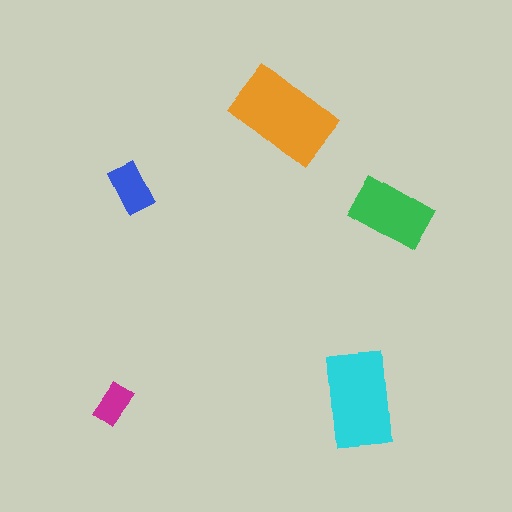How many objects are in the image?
There are 5 objects in the image.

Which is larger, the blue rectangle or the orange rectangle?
The orange one.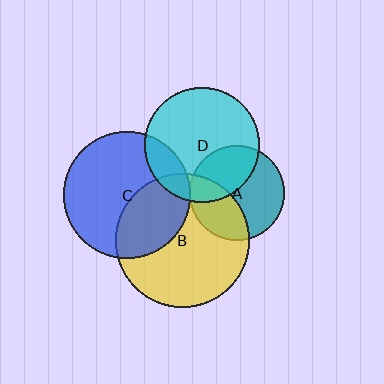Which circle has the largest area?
Circle B (yellow).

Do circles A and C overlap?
Yes.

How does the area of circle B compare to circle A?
Approximately 2.0 times.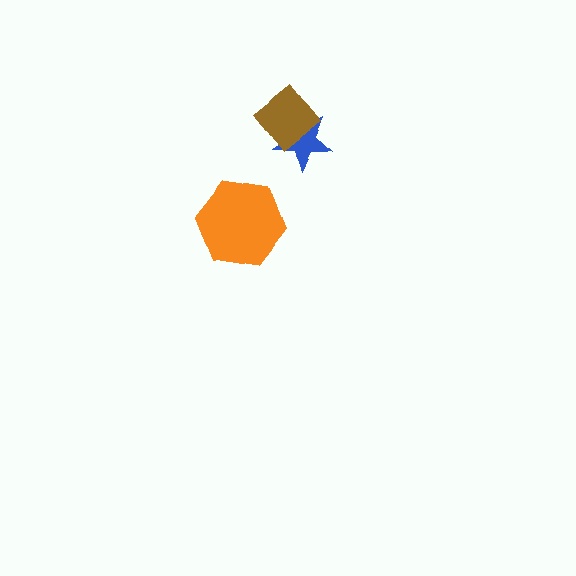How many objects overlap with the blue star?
1 object overlaps with the blue star.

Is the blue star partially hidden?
Yes, it is partially covered by another shape.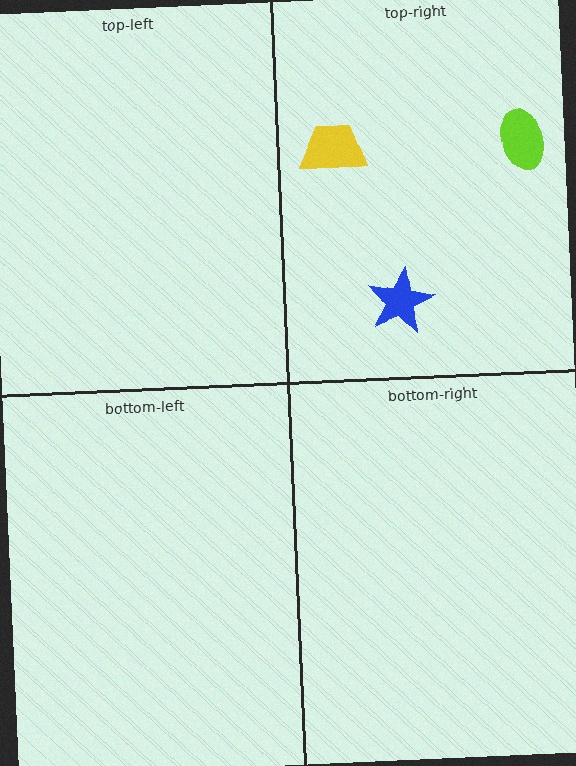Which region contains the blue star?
The top-right region.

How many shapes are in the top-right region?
3.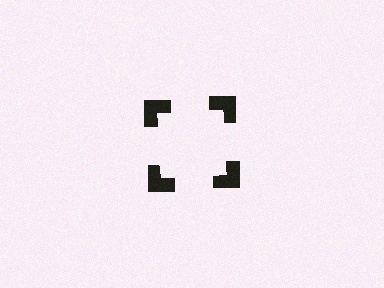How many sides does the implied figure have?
4 sides.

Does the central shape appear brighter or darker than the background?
It typically appears slightly brighter than the background, even though no actual brightness change is drawn.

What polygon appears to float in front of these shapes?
An illusory square — its edges are inferred from the aligned wedge cuts in the notched squares, not physically drawn.